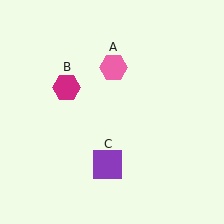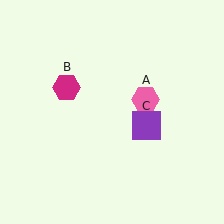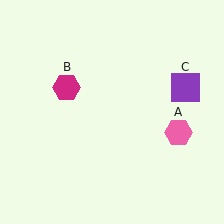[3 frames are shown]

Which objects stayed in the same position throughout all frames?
Magenta hexagon (object B) remained stationary.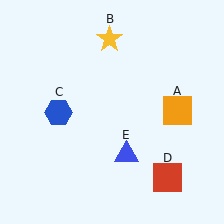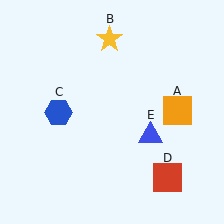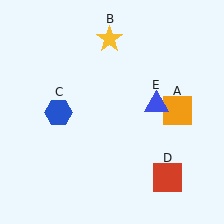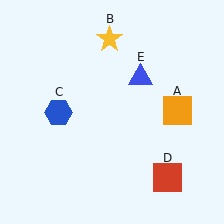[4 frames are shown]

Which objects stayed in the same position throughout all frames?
Orange square (object A) and yellow star (object B) and blue hexagon (object C) and red square (object D) remained stationary.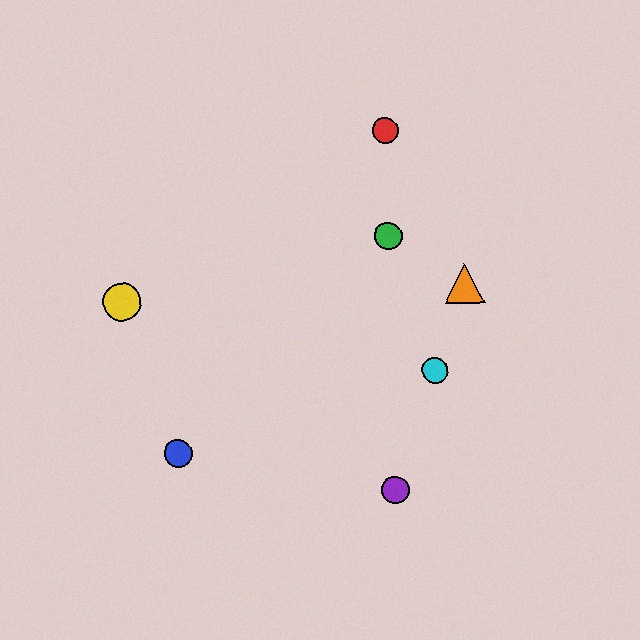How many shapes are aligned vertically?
3 shapes (the red circle, the green circle, the purple circle) are aligned vertically.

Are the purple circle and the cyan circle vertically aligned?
No, the purple circle is at x≈395 and the cyan circle is at x≈435.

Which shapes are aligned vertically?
The red circle, the green circle, the purple circle are aligned vertically.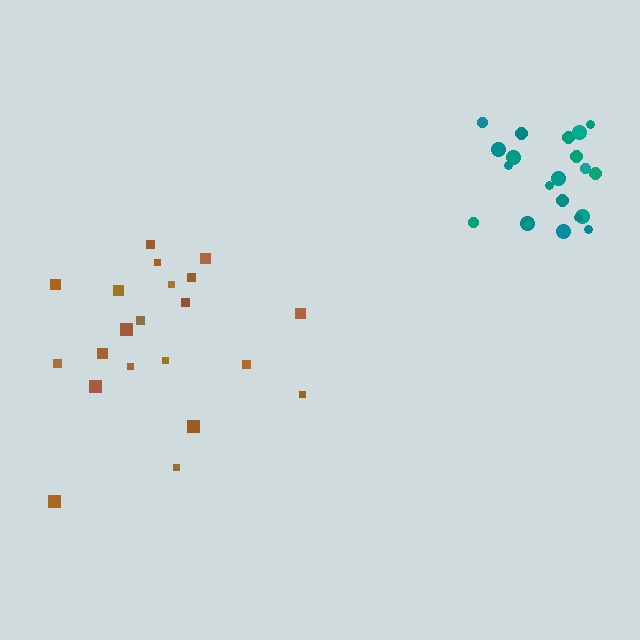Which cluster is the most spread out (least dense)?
Brown.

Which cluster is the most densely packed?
Teal.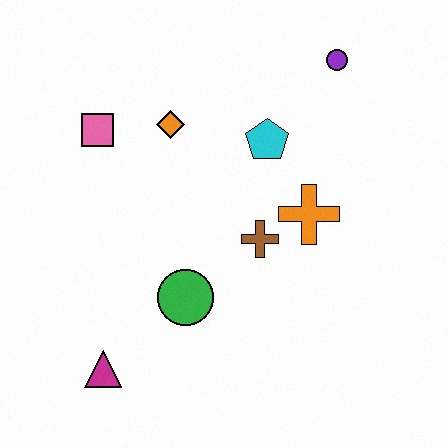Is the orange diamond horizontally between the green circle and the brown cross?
No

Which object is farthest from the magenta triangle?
The purple circle is farthest from the magenta triangle.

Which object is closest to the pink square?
The orange diamond is closest to the pink square.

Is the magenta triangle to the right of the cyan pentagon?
No